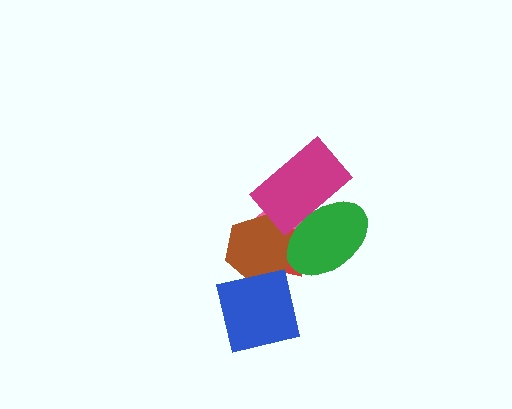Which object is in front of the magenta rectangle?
The green ellipse is in front of the magenta rectangle.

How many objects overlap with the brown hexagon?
4 objects overlap with the brown hexagon.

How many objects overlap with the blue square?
1 object overlaps with the blue square.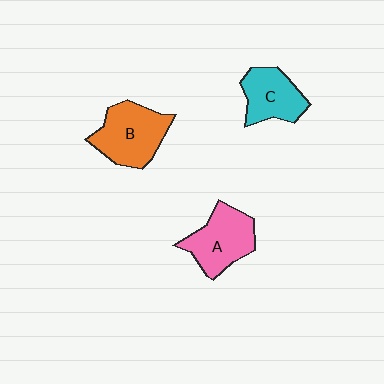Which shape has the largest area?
Shape B (orange).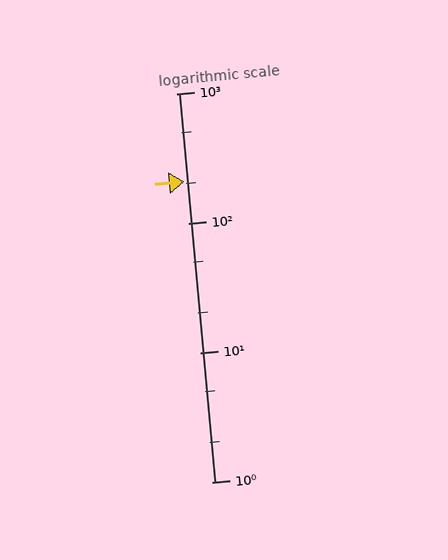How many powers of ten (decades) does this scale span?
The scale spans 3 decades, from 1 to 1000.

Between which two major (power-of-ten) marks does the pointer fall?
The pointer is between 100 and 1000.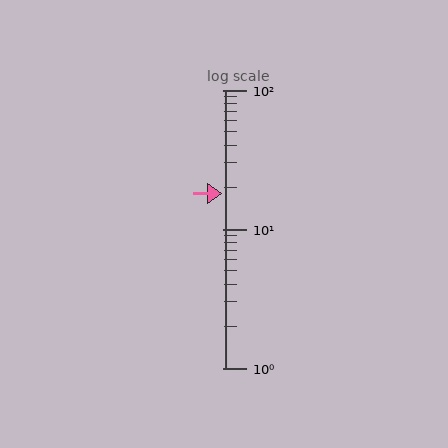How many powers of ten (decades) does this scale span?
The scale spans 2 decades, from 1 to 100.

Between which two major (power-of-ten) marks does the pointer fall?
The pointer is between 10 and 100.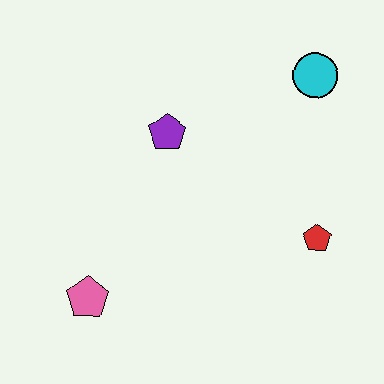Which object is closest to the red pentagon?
The cyan circle is closest to the red pentagon.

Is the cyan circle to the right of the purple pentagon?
Yes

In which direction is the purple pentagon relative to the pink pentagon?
The purple pentagon is above the pink pentagon.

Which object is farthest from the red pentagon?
The pink pentagon is farthest from the red pentagon.